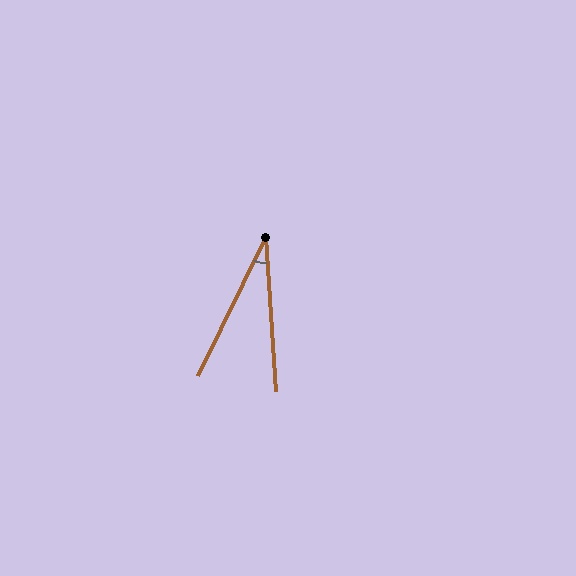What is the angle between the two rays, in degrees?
Approximately 30 degrees.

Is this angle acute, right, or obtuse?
It is acute.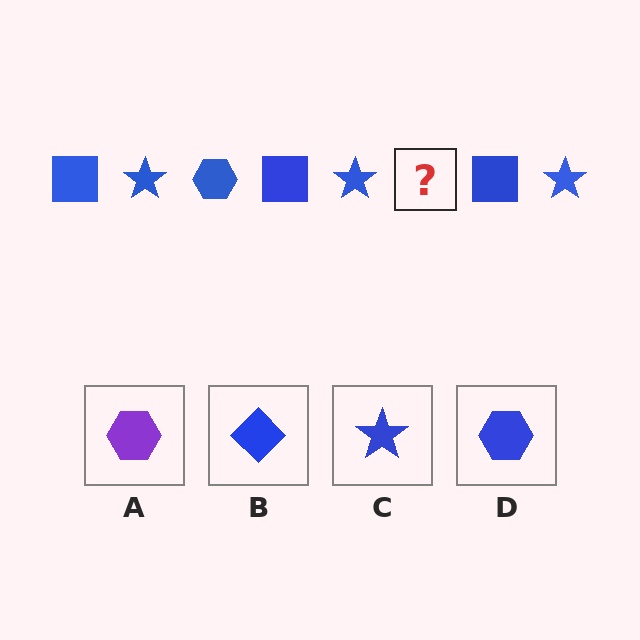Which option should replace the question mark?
Option D.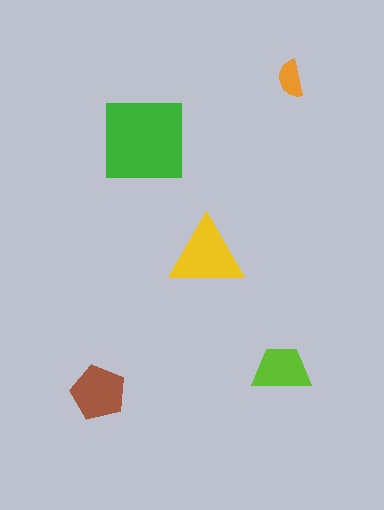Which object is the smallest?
The orange semicircle.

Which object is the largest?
The green square.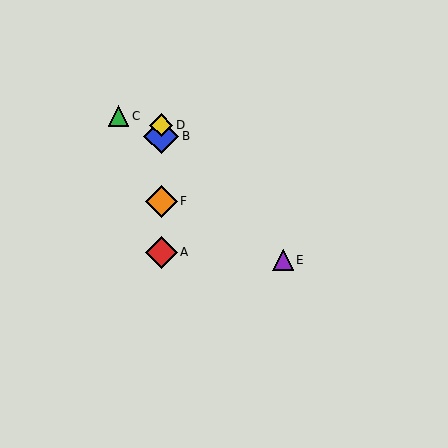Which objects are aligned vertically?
Objects A, B, D, F are aligned vertically.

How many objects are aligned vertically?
4 objects (A, B, D, F) are aligned vertically.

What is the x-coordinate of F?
Object F is at x≈161.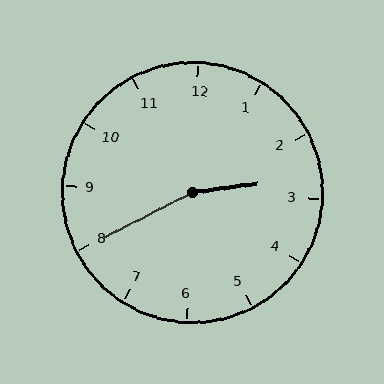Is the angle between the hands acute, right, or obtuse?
It is obtuse.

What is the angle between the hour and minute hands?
Approximately 160 degrees.